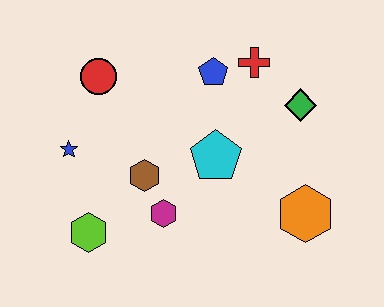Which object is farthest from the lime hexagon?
The green diamond is farthest from the lime hexagon.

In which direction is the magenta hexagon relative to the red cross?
The magenta hexagon is below the red cross.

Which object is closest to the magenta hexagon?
The brown hexagon is closest to the magenta hexagon.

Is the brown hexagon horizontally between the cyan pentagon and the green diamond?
No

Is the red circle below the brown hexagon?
No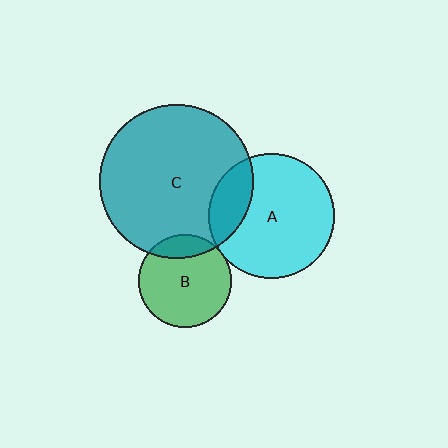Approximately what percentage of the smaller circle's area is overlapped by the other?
Approximately 15%.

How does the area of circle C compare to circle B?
Approximately 2.8 times.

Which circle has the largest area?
Circle C (teal).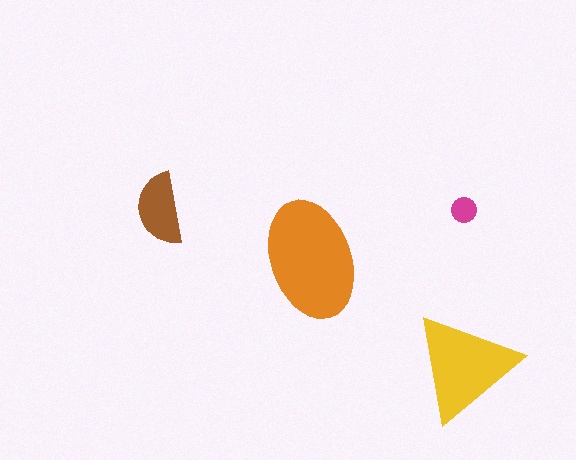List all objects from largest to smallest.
The orange ellipse, the yellow triangle, the brown semicircle, the magenta circle.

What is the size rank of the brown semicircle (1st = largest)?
3rd.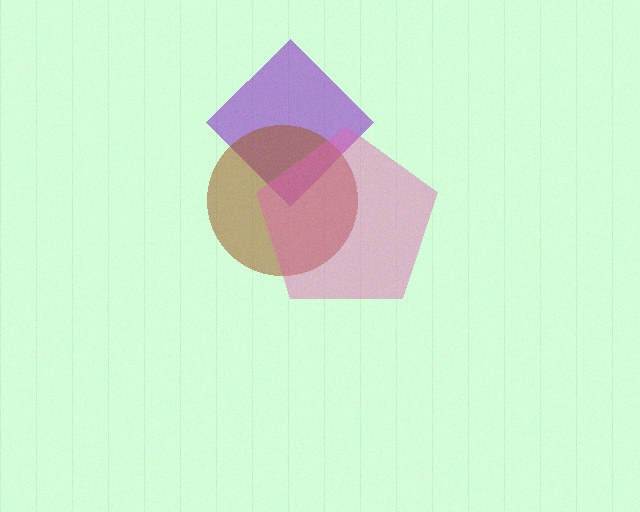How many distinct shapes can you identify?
There are 3 distinct shapes: a purple diamond, a brown circle, a pink pentagon.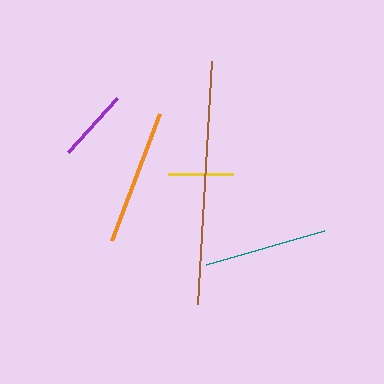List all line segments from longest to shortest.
From longest to shortest: brown, orange, teal, purple, yellow.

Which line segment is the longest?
The brown line is the longest at approximately 243 pixels.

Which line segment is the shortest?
The yellow line is the shortest at approximately 65 pixels.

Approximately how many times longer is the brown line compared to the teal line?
The brown line is approximately 2.0 times the length of the teal line.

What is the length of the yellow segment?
The yellow segment is approximately 65 pixels long.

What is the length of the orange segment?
The orange segment is approximately 136 pixels long.